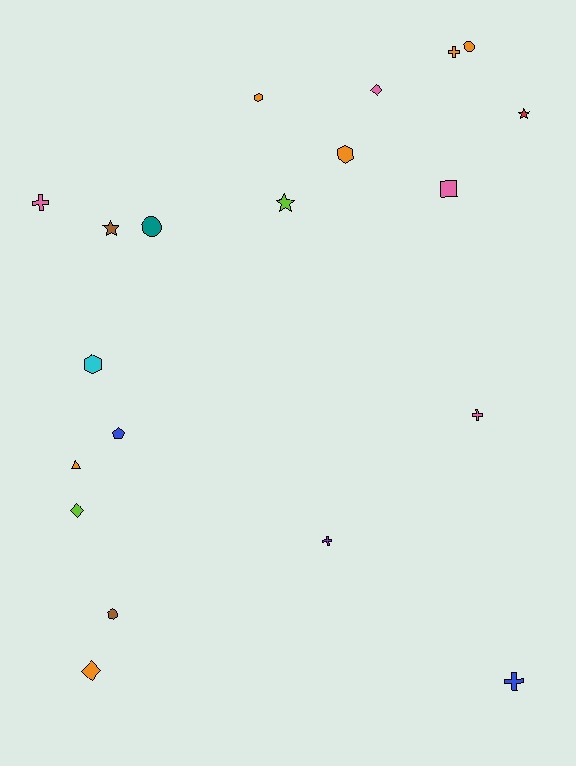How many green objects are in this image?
There are no green objects.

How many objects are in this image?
There are 20 objects.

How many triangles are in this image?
There is 1 triangle.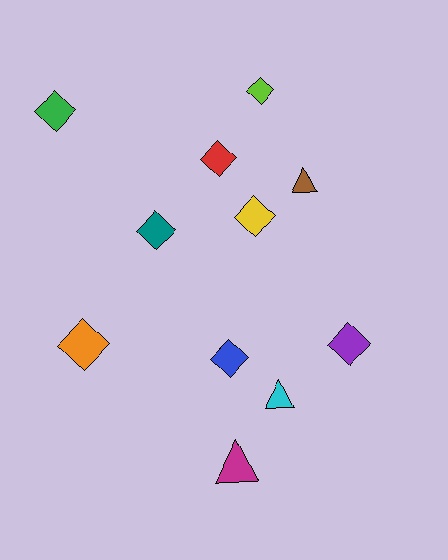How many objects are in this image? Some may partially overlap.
There are 11 objects.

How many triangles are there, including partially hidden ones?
There are 3 triangles.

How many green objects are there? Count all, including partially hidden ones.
There is 1 green object.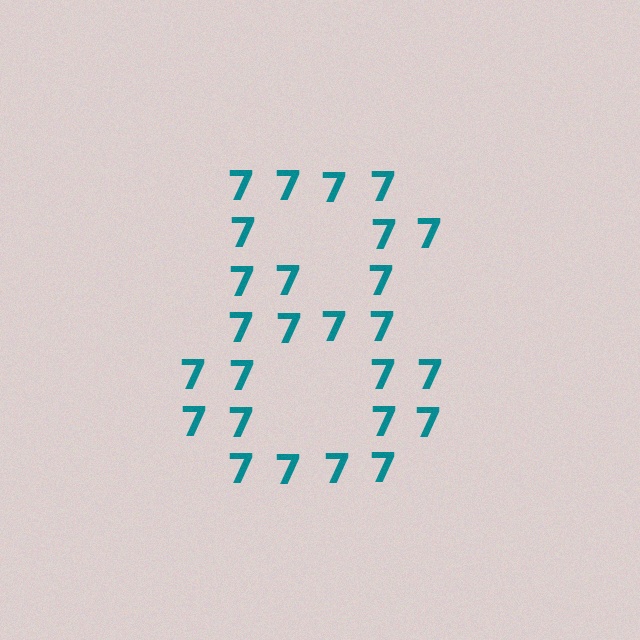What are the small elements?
The small elements are digit 7's.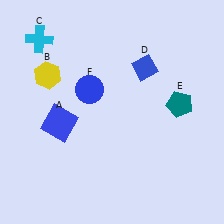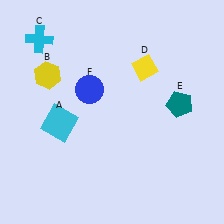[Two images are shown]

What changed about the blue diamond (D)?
In Image 1, D is blue. In Image 2, it changed to yellow.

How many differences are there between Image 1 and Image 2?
There are 2 differences between the two images.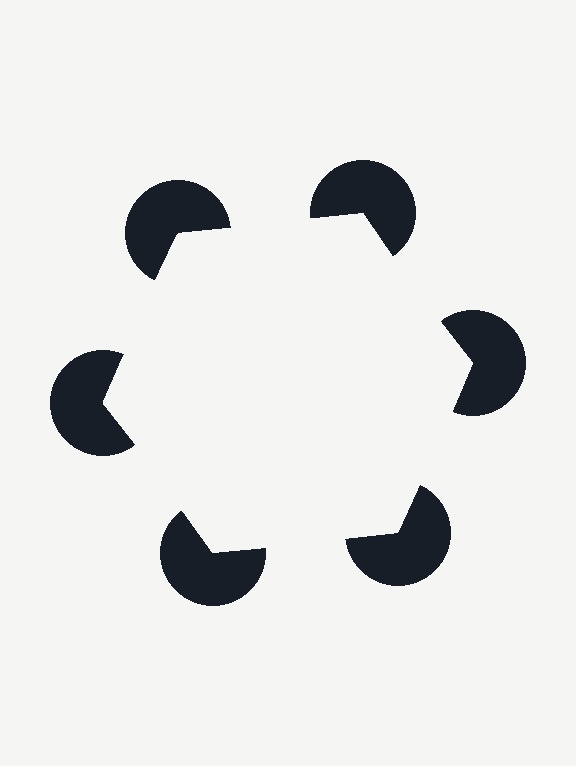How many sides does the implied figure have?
6 sides.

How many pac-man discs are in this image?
There are 6 — one at each vertex of the illusory hexagon.